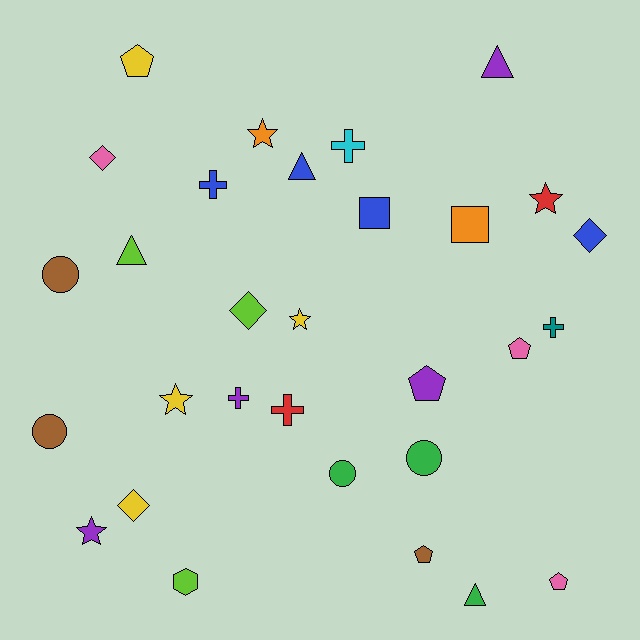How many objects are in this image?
There are 30 objects.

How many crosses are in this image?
There are 5 crosses.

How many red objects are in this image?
There are 2 red objects.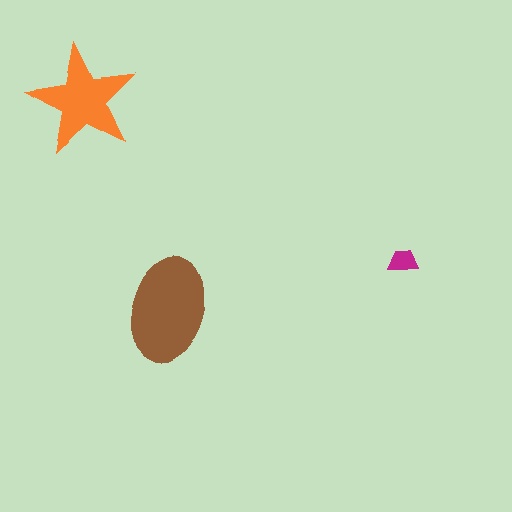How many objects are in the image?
There are 3 objects in the image.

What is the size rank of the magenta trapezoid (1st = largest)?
3rd.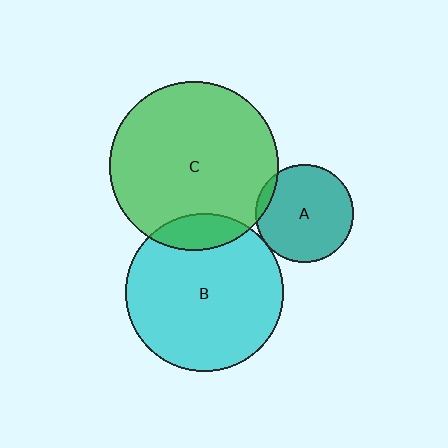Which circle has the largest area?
Circle C (green).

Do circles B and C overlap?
Yes.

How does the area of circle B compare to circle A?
Approximately 2.6 times.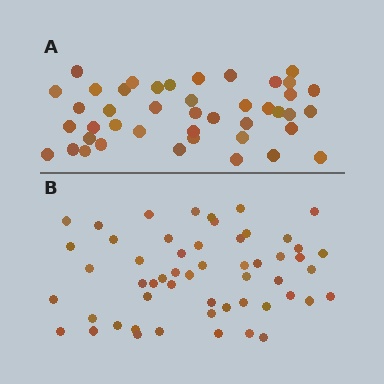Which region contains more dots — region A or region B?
Region B (the bottom region) has more dots.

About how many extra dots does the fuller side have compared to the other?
Region B has roughly 12 or so more dots than region A.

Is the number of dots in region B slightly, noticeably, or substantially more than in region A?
Region B has noticeably more, but not dramatically so. The ratio is roughly 1.3 to 1.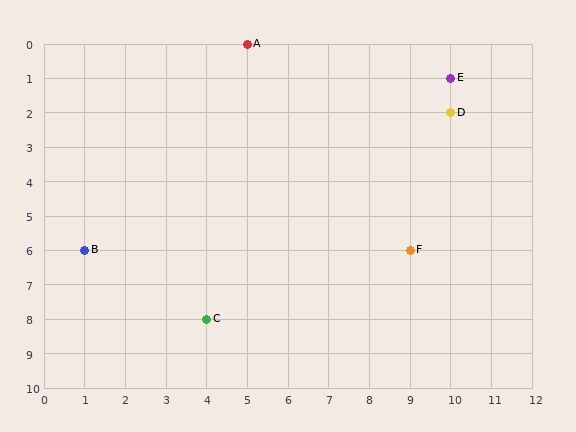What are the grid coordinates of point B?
Point B is at grid coordinates (1, 6).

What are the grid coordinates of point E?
Point E is at grid coordinates (10, 1).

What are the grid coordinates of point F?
Point F is at grid coordinates (9, 6).